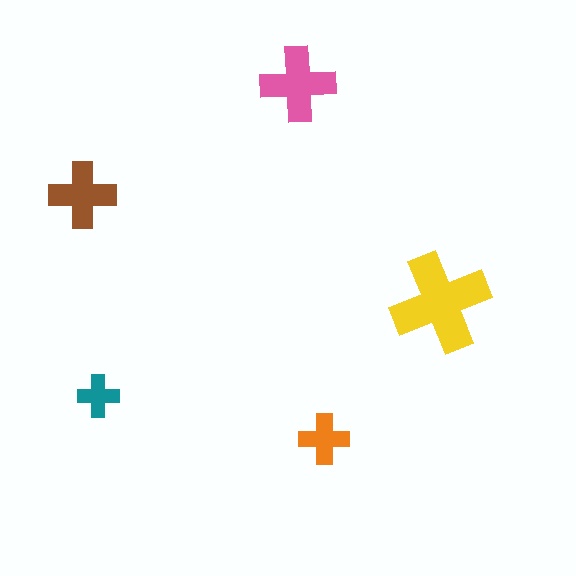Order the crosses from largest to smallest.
the yellow one, the pink one, the brown one, the orange one, the teal one.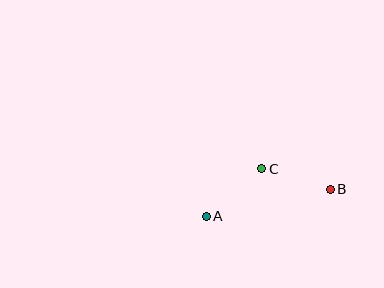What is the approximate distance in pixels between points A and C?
The distance between A and C is approximately 73 pixels.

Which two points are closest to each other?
Points B and C are closest to each other.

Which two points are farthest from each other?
Points A and B are farthest from each other.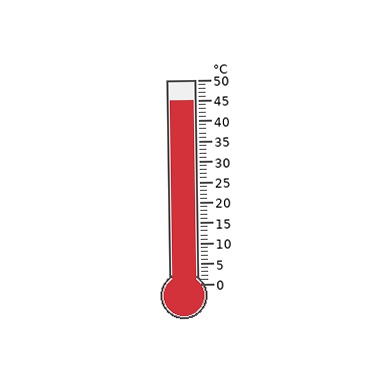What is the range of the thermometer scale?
The thermometer scale ranges from 0°C to 50°C.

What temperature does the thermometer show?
The thermometer shows approximately 45°C.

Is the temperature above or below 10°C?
The temperature is above 10°C.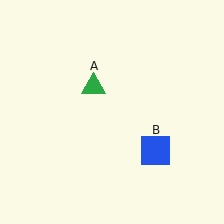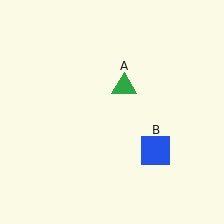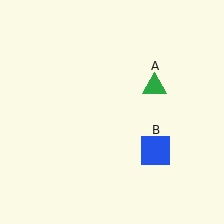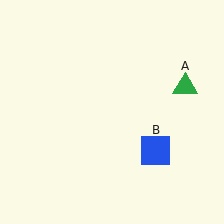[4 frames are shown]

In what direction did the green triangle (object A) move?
The green triangle (object A) moved right.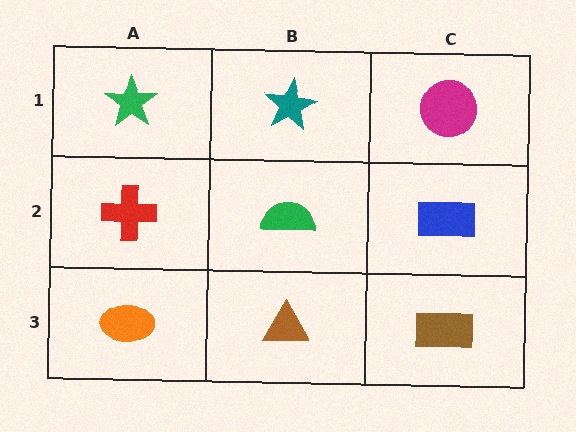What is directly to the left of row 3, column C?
A brown triangle.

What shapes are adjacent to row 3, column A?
A red cross (row 2, column A), a brown triangle (row 3, column B).